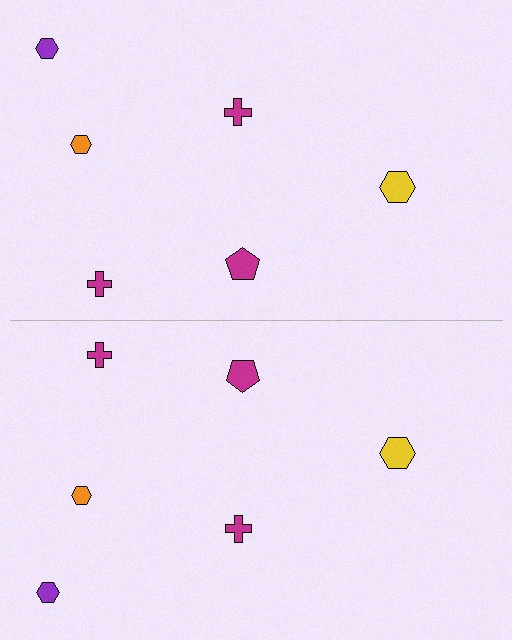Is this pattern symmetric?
Yes, this pattern has bilateral (reflection) symmetry.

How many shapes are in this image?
There are 12 shapes in this image.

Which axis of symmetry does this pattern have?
The pattern has a horizontal axis of symmetry running through the center of the image.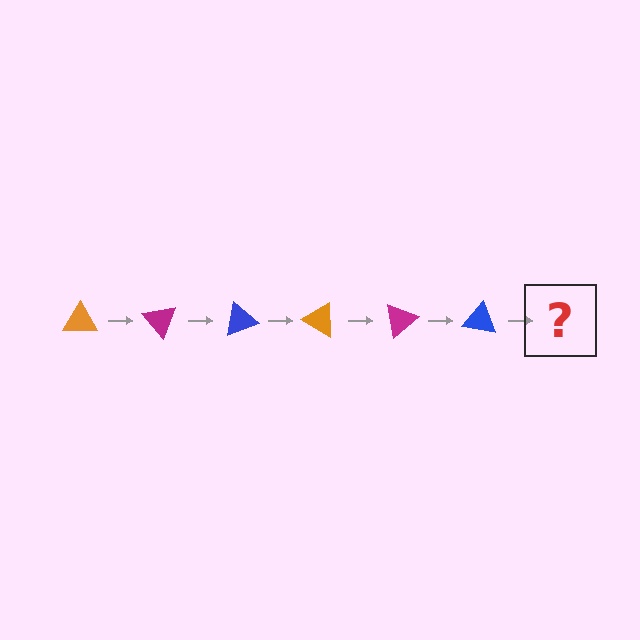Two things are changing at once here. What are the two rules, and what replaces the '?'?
The two rules are that it rotates 50 degrees each step and the color cycles through orange, magenta, and blue. The '?' should be an orange triangle, rotated 300 degrees from the start.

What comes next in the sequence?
The next element should be an orange triangle, rotated 300 degrees from the start.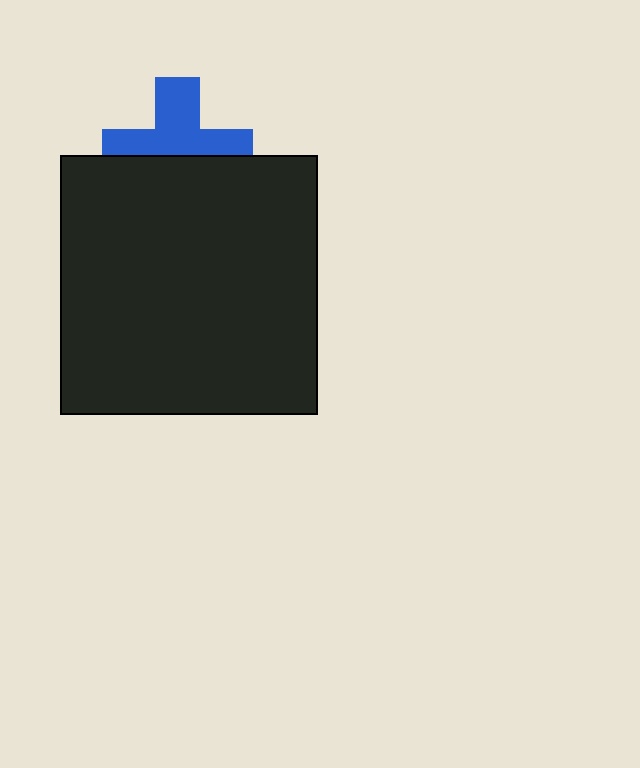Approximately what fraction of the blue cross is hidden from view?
Roughly 46% of the blue cross is hidden behind the black rectangle.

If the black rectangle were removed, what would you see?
You would see the complete blue cross.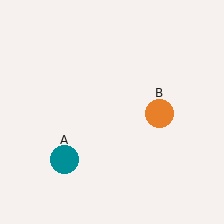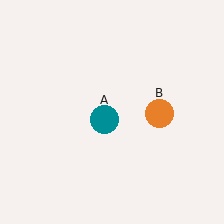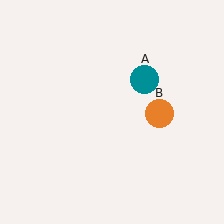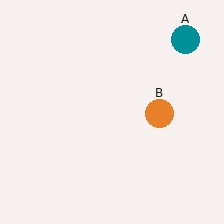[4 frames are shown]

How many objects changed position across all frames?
1 object changed position: teal circle (object A).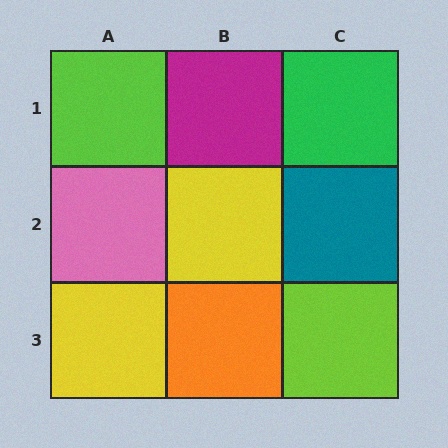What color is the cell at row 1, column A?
Lime.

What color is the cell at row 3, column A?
Yellow.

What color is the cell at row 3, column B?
Orange.